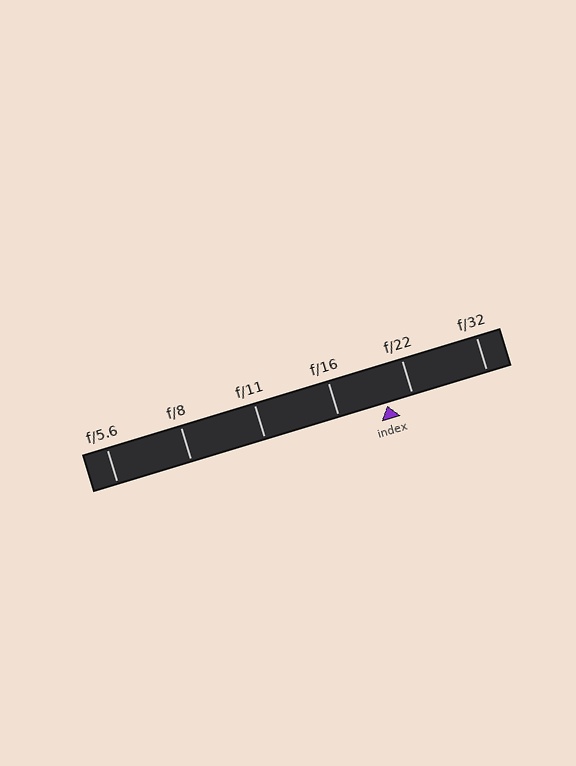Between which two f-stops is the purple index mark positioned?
The index mark is between f/16 and f/22.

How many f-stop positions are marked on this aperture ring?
There are 6 f-stop positions marked.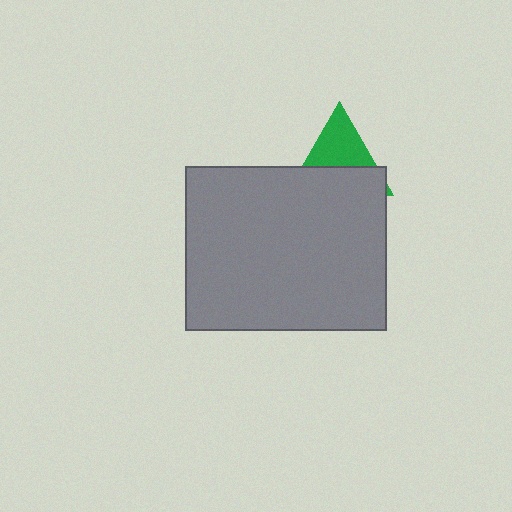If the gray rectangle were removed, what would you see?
You would see the complete green triangle.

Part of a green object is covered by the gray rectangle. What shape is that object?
It is a triangle.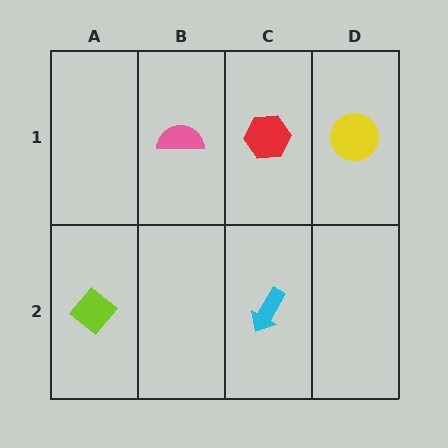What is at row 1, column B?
A pink semicircle.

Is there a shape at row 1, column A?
No, that cell is empty.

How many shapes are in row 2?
2 shapes.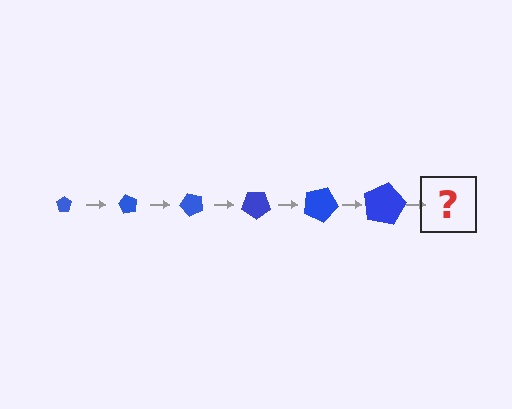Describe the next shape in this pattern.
It should be a pentagon, larger than the previous one and rotated 360 degrees from the start.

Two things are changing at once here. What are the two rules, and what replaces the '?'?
The two rules are that the pentagon grows larger each step and it rotates 60 degrees each step. The '?' should be a pentagon, larger than the previous one and rotated 360 degrees from the start.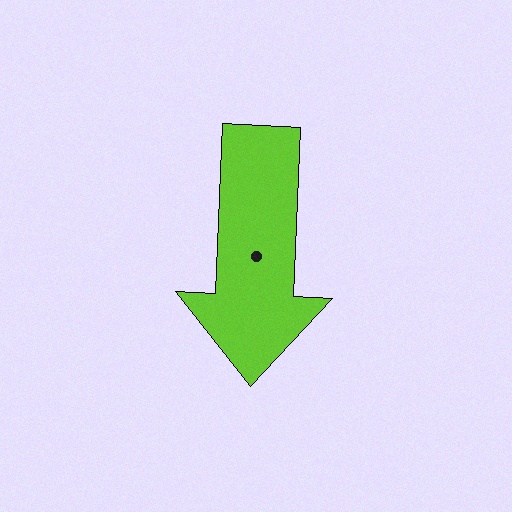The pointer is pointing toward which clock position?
Roughly 6 o'clock.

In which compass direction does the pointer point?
South.